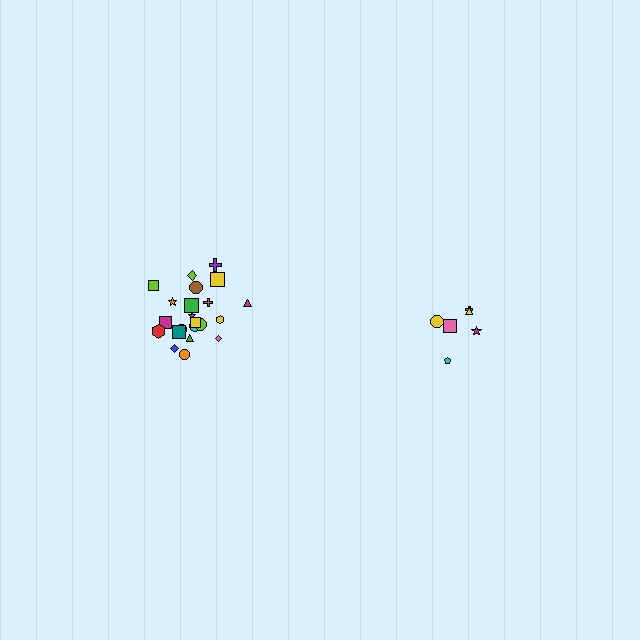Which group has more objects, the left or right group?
The left group.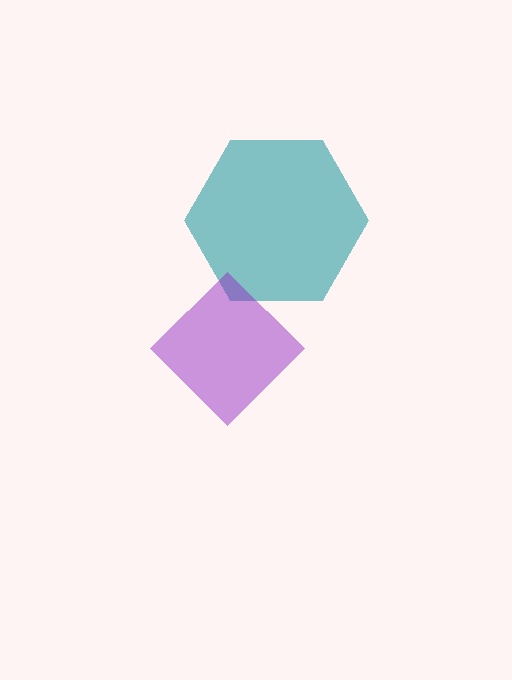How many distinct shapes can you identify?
There are 2 distinct shapes: a teal hexagon, a purple diamond.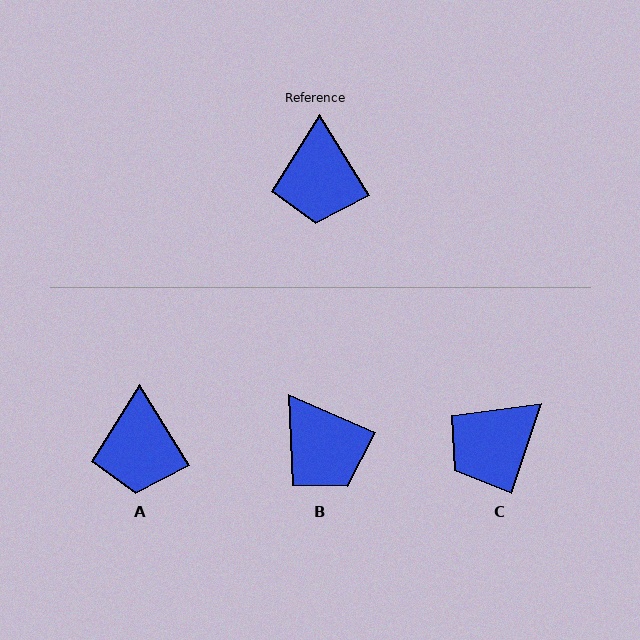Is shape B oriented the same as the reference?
No, it is off by about 35 degrees.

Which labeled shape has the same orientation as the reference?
A.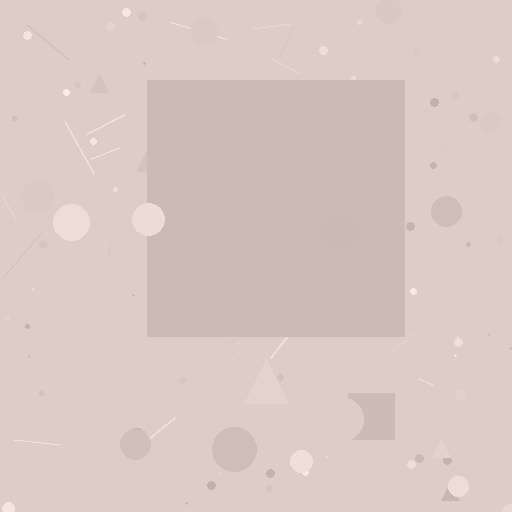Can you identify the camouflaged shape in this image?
The camouflaged shape is a square.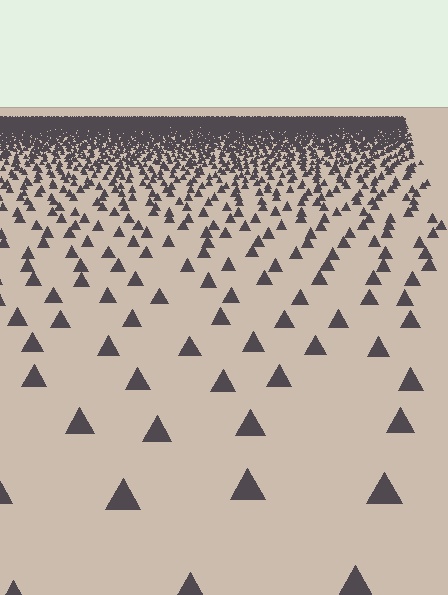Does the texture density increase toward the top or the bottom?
Density increases toward the top.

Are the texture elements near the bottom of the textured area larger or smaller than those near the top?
Larger. Near the bottom, elements are closer to the viewer and appear at a bigger on-screen size.